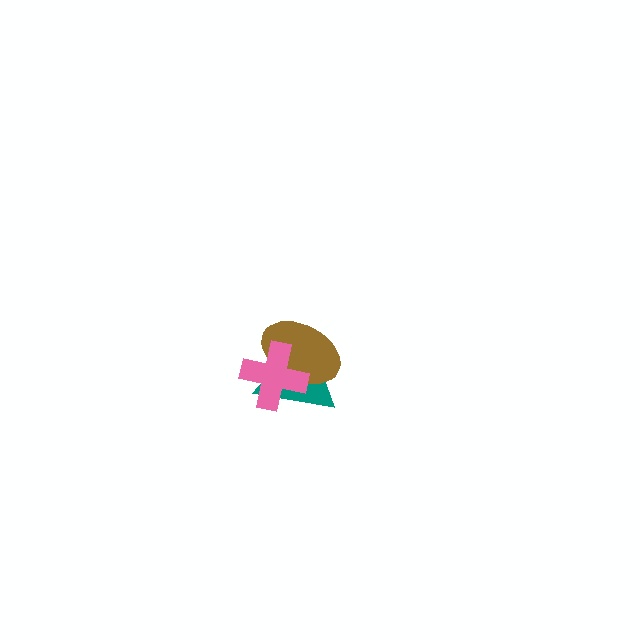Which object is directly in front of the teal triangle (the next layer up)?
The brown ellipse is directly in front of the teal triangle.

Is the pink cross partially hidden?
No, no other shape covers it.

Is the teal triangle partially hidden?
Yes, it is partially covered by another shape.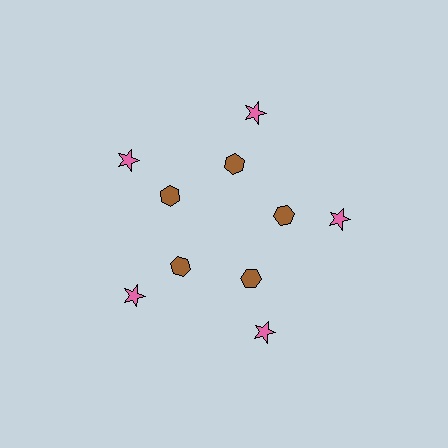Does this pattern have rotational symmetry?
Yes, this pattern has 5-fold rotational symmetry. It looks the same after rotating 72 degrees around the center.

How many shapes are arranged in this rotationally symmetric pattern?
There are 10 shapes, arranged in 5 groups of 2.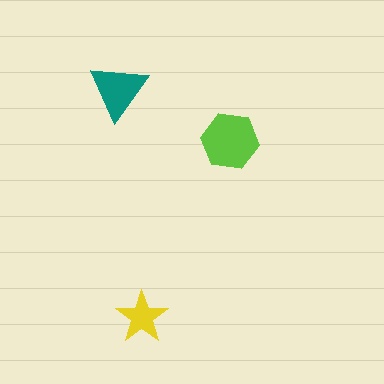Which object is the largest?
The lime hexagon.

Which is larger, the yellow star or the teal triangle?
The teal triangle.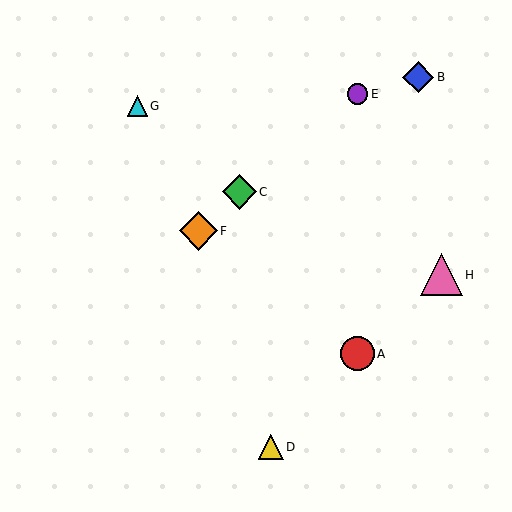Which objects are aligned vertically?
Objects A, E are aligned vertically.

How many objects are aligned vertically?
2 objects (A, E) are aligned vertically.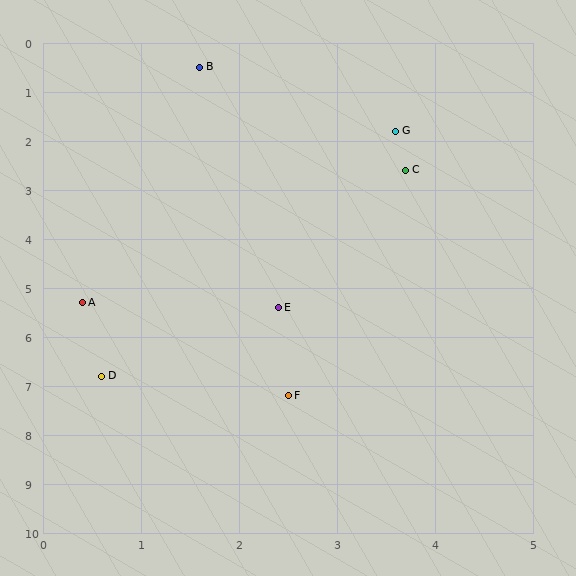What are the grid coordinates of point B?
Point B is at approximately (1.6, 0.5).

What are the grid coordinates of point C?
Point C is at approximately (3.7, 2.6).